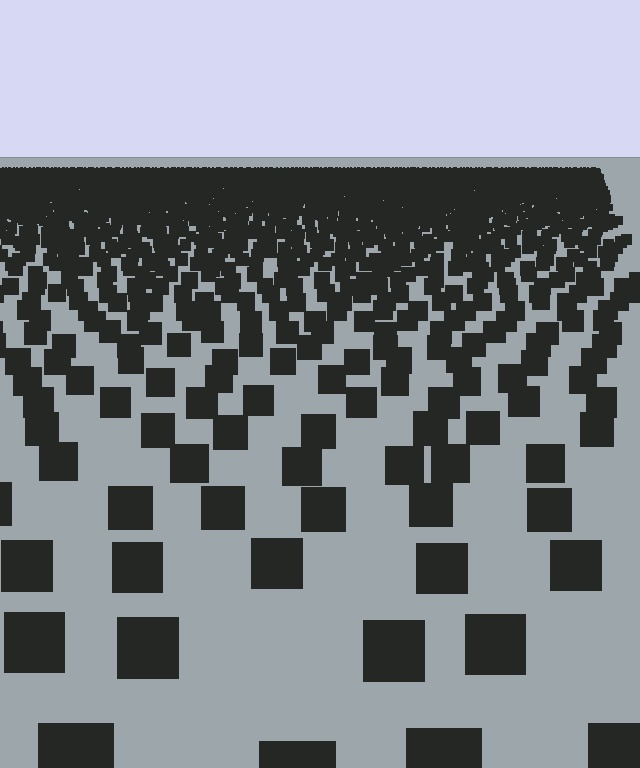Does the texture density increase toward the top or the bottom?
Density increases toward the top.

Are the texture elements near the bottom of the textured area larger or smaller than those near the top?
Larger. Near the bottom, elements are closer to the viewer and appear at a bigger on-screen size.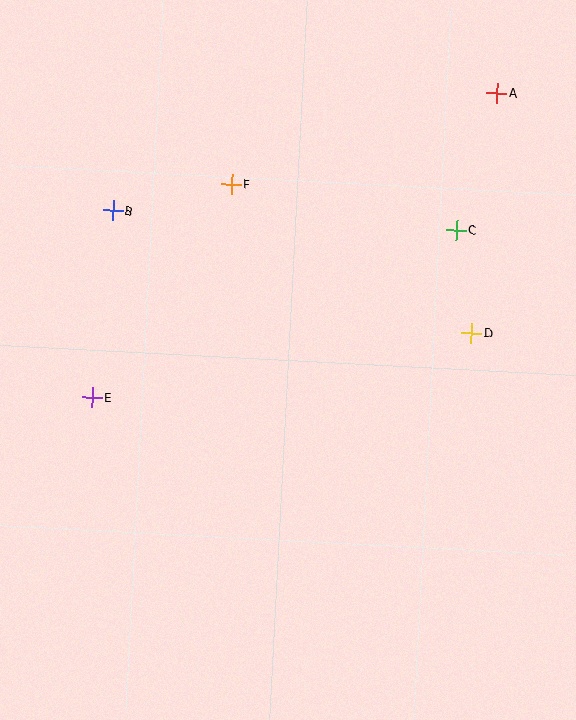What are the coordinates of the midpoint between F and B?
The midpoint between F and B is at (172, 197).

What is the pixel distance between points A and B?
The distance between A and B is 402 pixels.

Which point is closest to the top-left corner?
Point B is closest to the top-left corner.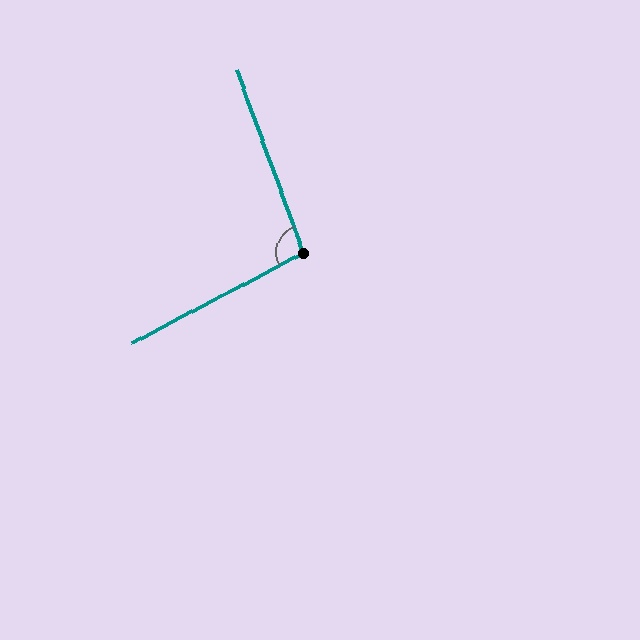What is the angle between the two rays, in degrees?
Approximately 98 degrees.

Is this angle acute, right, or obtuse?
It is obtuse.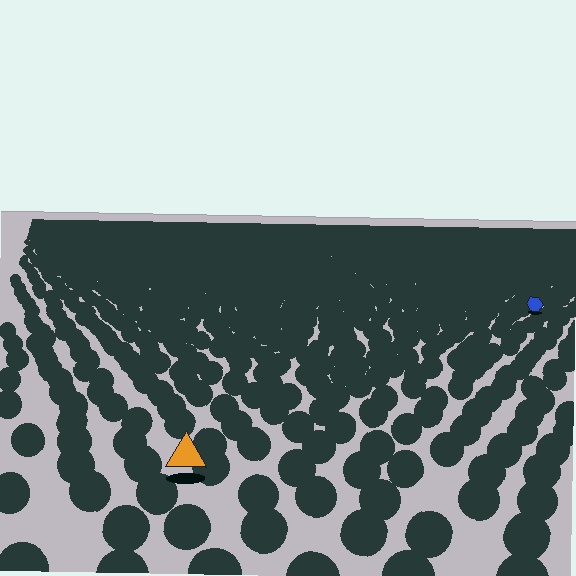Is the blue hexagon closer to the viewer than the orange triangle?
No. The orange triangle is closer — you can tell from the texture gradient: the ground texture is coarser near it.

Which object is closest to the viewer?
The orange triangle is closest. The texture marks near it are larger and more spread out.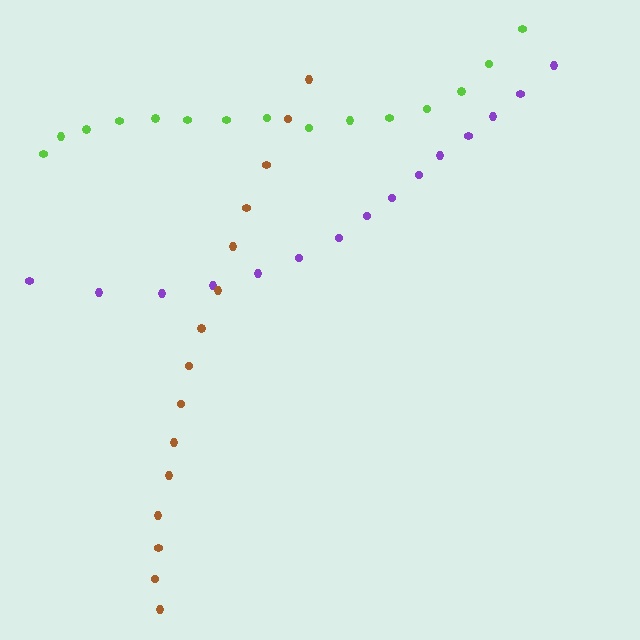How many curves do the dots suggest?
There are 3 distinct paths.